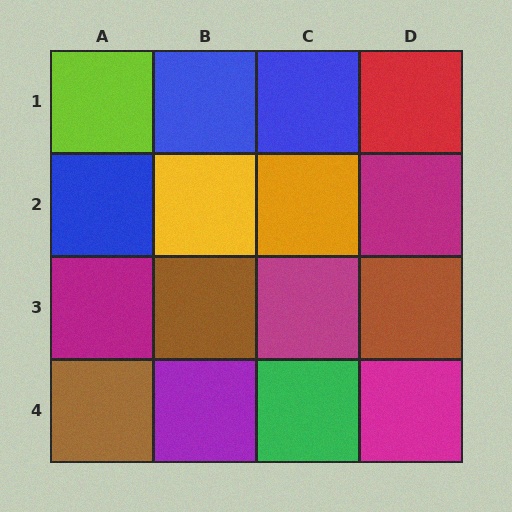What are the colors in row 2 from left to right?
Blue, yellow, orange, magenta.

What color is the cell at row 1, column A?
Lime.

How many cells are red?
1 cell is red.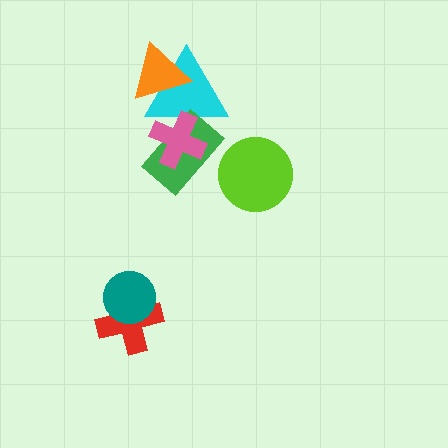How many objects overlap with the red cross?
1 object overlaps with the red cross.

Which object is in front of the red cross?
The teal circle is in front of the red cross.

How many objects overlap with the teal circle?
1 object overlaps with the teal circle.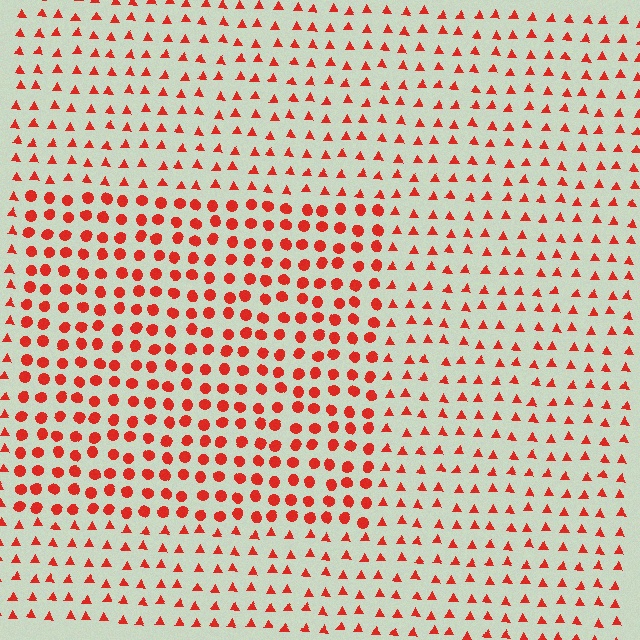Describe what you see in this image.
The image is filled with small red elements arranged in a uniform grid. A rectangle-shaped region contains circles, while the surrounding area contains triangles. The boundary is defined purely by the change in element shape.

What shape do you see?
I see a rectangle.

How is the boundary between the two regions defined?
The boundary is defined by a change in element shape: circles inside vs. triangles outside. All elements share the same color and spacing.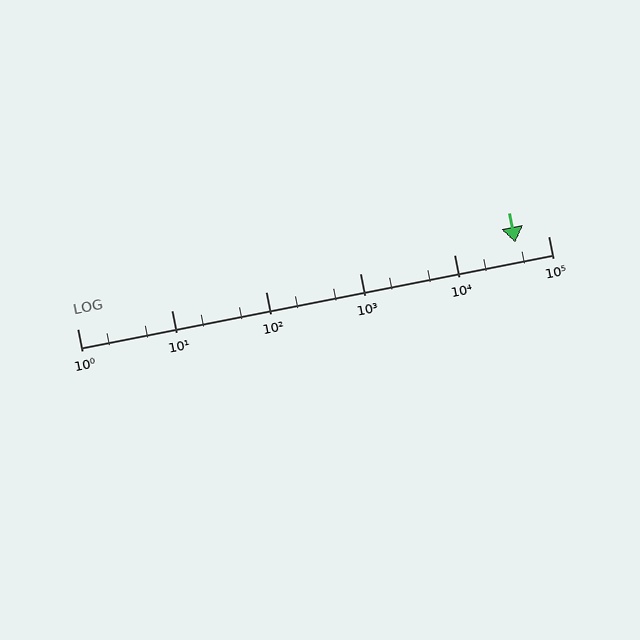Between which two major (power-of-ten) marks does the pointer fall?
The pointer is between 10000 and 100000.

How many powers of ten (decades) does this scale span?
The scale spans 5 decades, from 1 to 100000.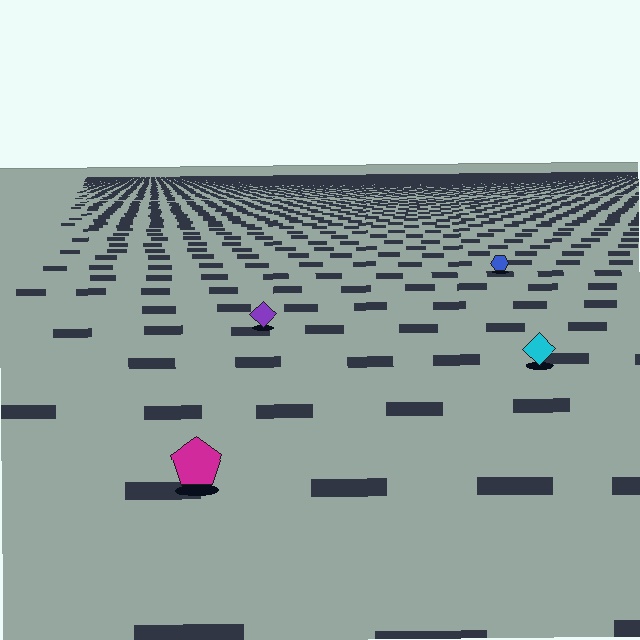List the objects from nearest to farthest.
From nearest to farthest: the magenta pentagon, the cyan diamond, the purple diamond, the blue hexagon.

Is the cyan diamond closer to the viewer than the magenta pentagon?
No. The magenta pentagon is closer — you can tell from the texture gradient: the ground texture is coarser near it.